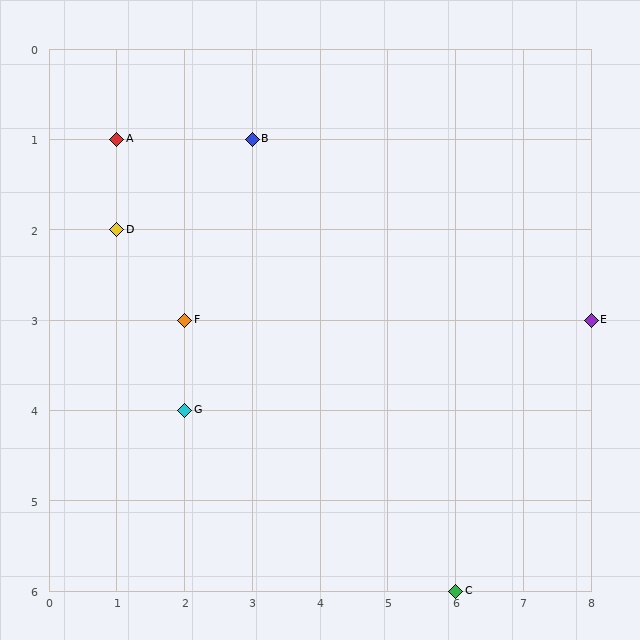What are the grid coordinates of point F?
Point F is at grid coordinates (2, 3).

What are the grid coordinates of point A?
Point A is at grid coordinates (1, 1).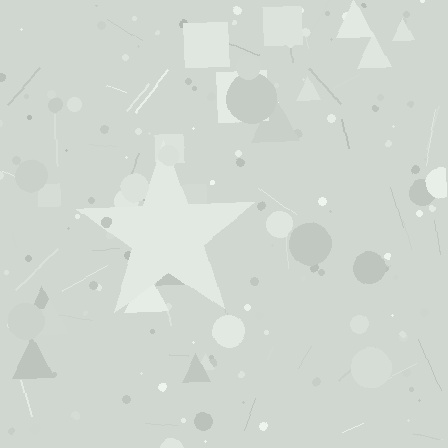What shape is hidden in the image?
A star is hidden in the image.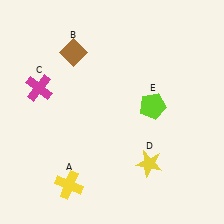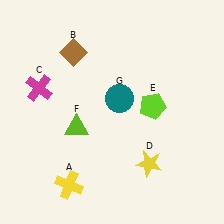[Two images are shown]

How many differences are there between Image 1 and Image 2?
There are 2 differences between the two images.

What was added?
A lime triangle (F), a teal circle (G) were added in Image 2.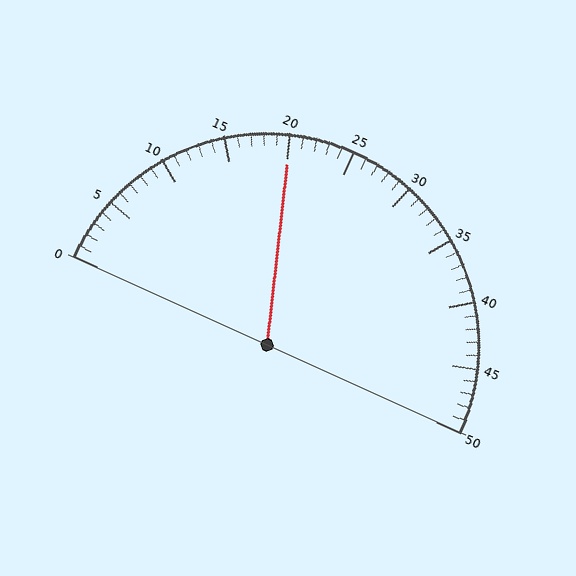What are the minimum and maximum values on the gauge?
The gauge ranges from 0 to 50.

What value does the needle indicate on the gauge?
The needle indicates approximately 20.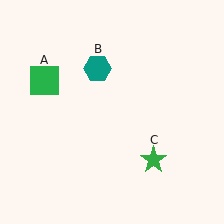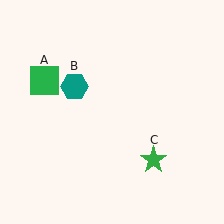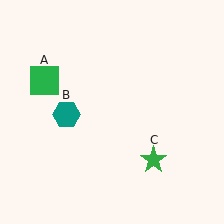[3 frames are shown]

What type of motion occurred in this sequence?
The teal hexagon (object B) rotated counterclockwise around the center of the scene.